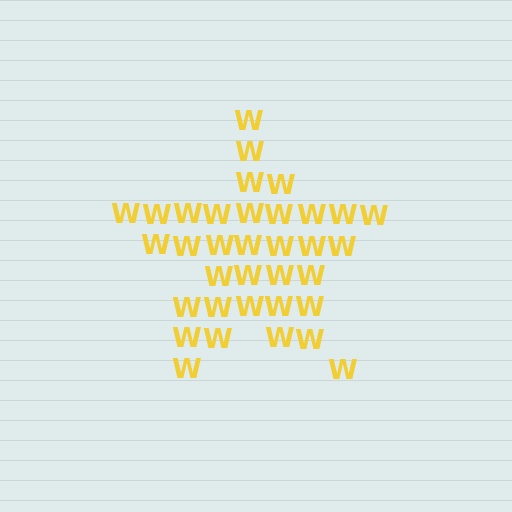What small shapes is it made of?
It is made of small letter W's.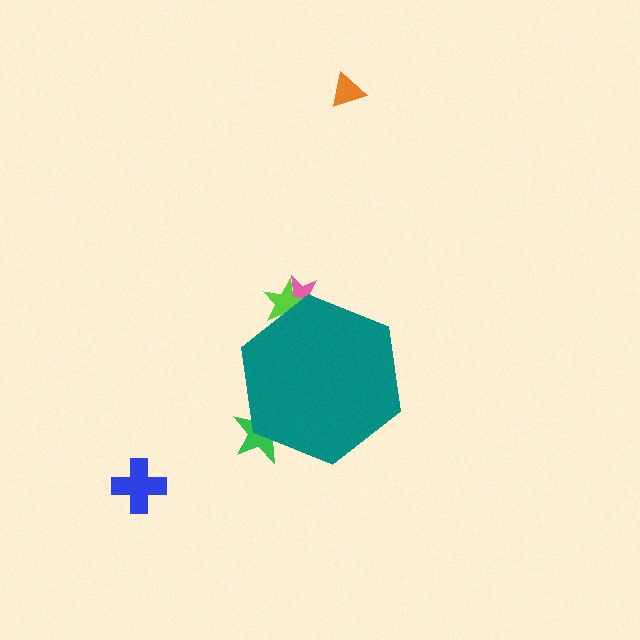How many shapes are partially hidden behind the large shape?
3 shapes are partially hidden.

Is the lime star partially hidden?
Yes, the lime star is partially hidden behind the teal hexagon.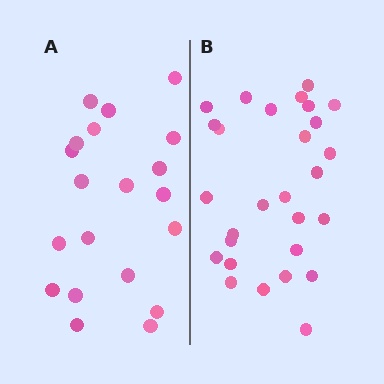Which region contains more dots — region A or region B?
Region B (the right region) has more dots.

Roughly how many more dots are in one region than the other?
Region B has roughly 8 or so more dots than region A.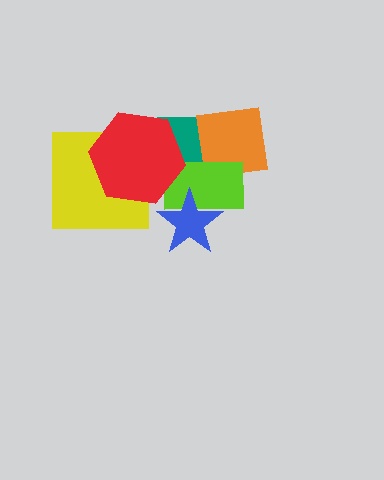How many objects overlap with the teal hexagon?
3 objects overlap with the teal hexagon.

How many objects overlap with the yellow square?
1 object overlaps with the yellow square.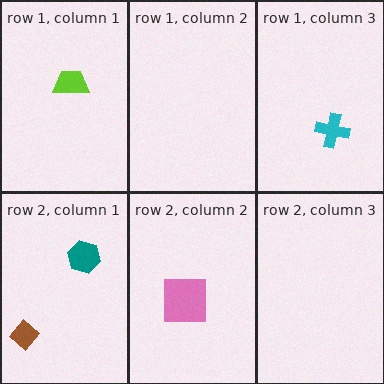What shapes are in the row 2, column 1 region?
The teal hexagon, the brown diamond.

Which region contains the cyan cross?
The row 1, column 3 region.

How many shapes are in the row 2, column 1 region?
2.